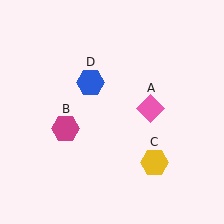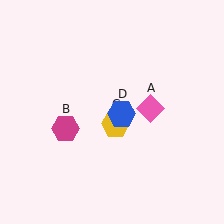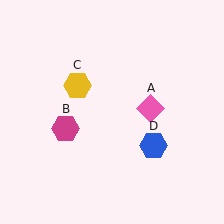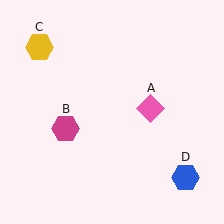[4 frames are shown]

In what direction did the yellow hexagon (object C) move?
The yellow hexagon (object C) moved up and to the left.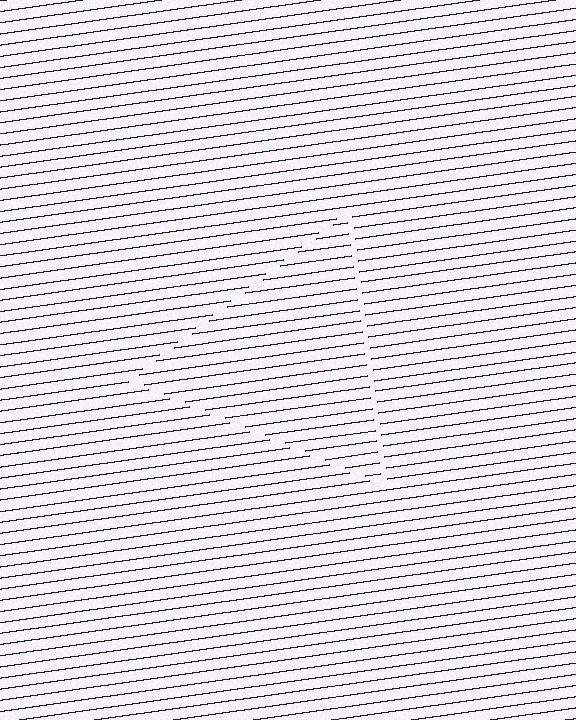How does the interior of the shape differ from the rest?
The interior of the shape contains the same grating, shifted by half a period — the contour is defined by the phase discontinuity where line-ends from the inner and outer gratings abut.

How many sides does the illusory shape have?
3 sides — the line-ends trace a triangle.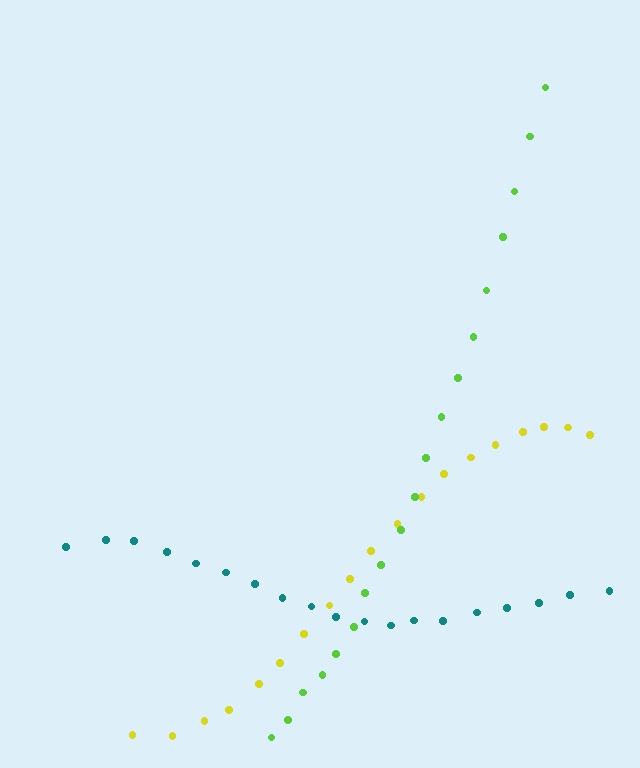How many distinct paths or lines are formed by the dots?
There are 3 distinct paths.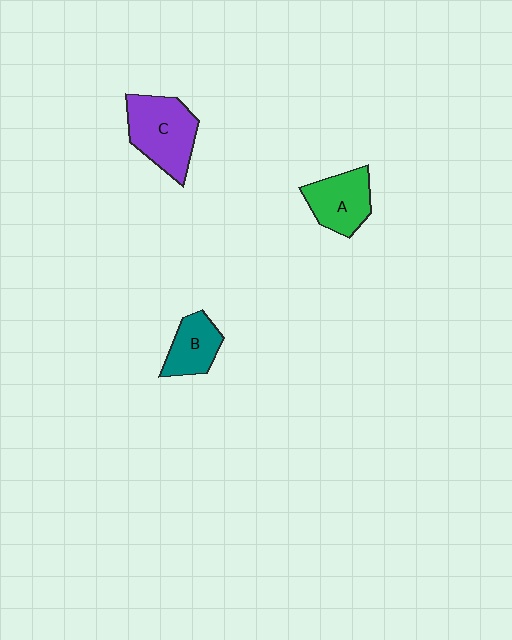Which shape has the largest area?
Shape C (purple).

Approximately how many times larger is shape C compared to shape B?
Approximately 1.6 times.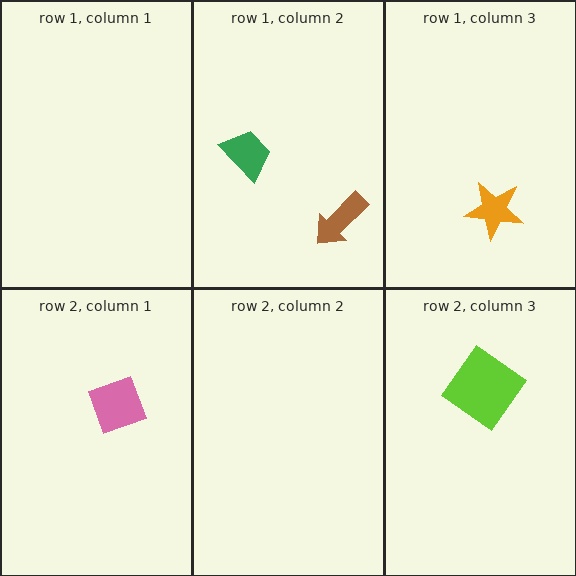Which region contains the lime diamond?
The row 2, column 3 region.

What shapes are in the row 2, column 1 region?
The pink diamond.